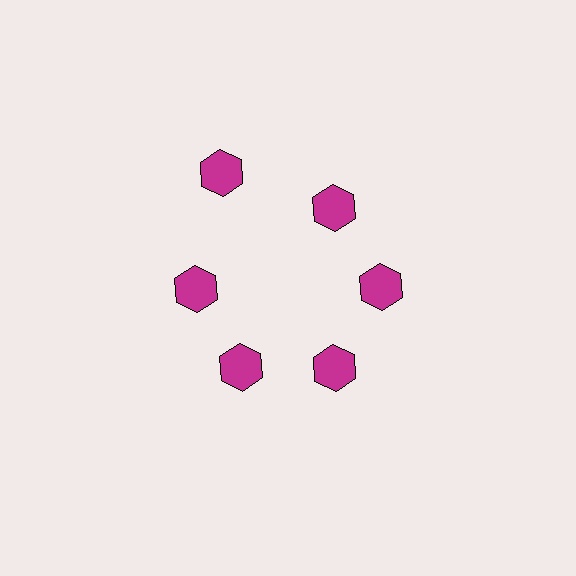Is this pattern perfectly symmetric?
No. The 6 magenta hexagons are arranged in a ring, but one element near the 11 o'clock position is pushed outward from the center, breaking the 6-fold rotational symmetry.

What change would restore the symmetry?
The symmetry would be restored by moving it inward, back onto the ring so that all 6 hexagons sit at equal angles and equal distance from the center.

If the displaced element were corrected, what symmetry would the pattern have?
It would have 6-fold rotational symmetry — the pattern would map onto itself every 60 degrees.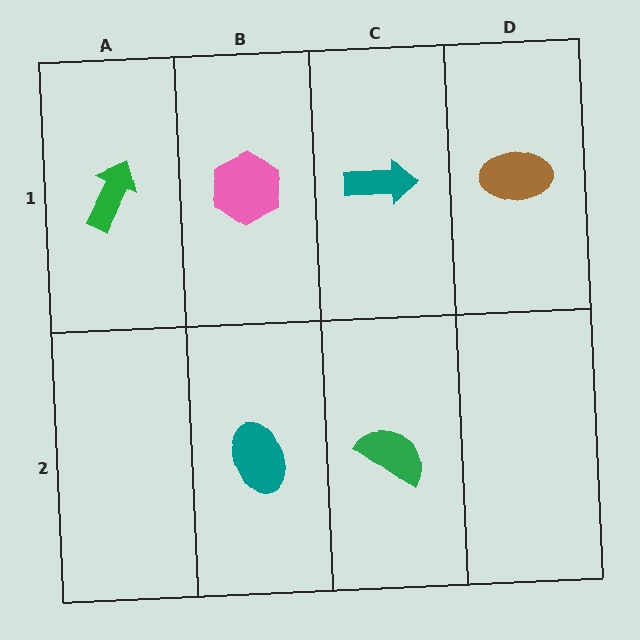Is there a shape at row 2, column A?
No, that cell is empty.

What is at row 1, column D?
A brown ellipse.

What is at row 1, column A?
A green arrow.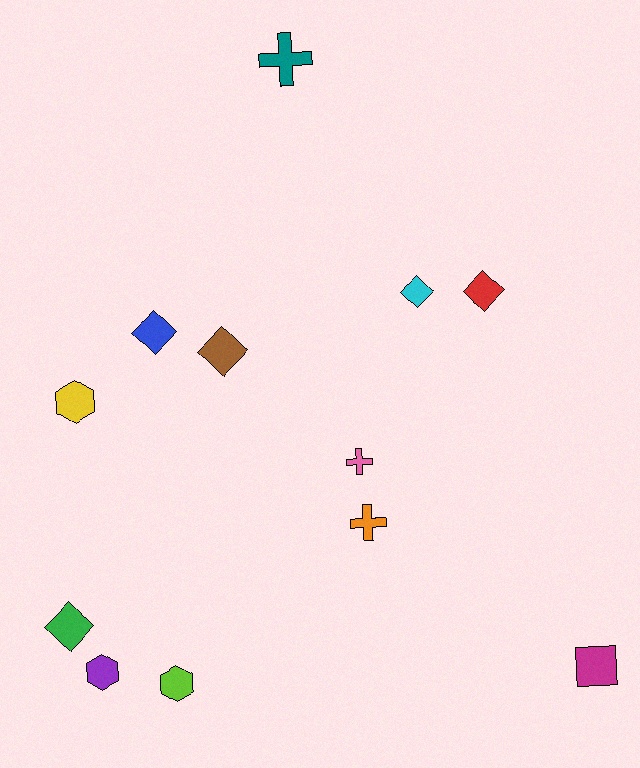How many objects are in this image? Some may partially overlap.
There are 12 objects.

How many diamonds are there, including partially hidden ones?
There are 5 diamonds.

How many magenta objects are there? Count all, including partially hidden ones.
There is 1 magenta object.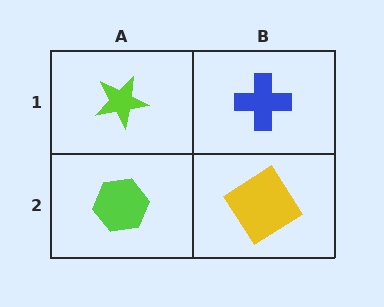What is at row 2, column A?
A lime hexagon.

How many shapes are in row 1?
2 shapes.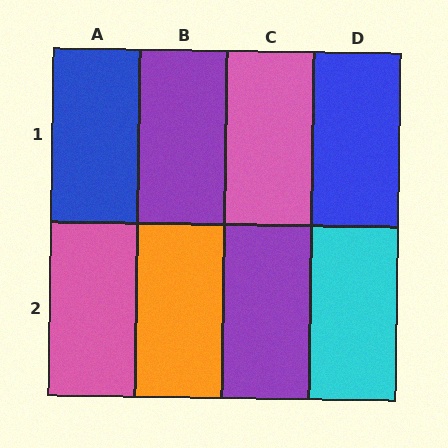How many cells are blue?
2 cells are blue.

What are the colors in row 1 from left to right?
Blue, purple, pink, blue.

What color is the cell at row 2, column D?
Cyan.